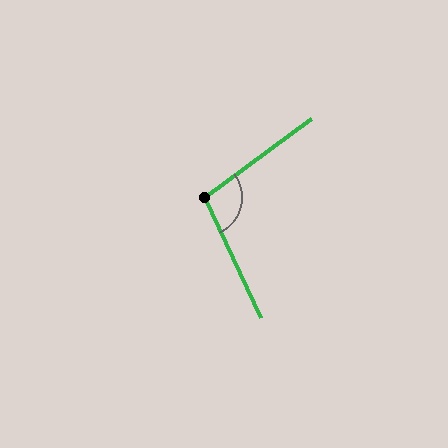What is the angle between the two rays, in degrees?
Approximately 101 degrees.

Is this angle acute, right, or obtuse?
It is obtuse.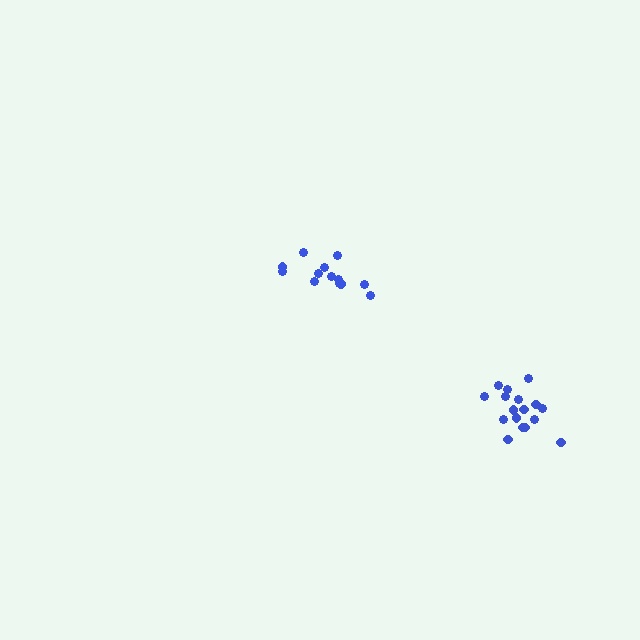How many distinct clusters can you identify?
There are 2 distinct clusters.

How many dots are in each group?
Group 1: 17 dots, Group 2: 13 dots (30 total).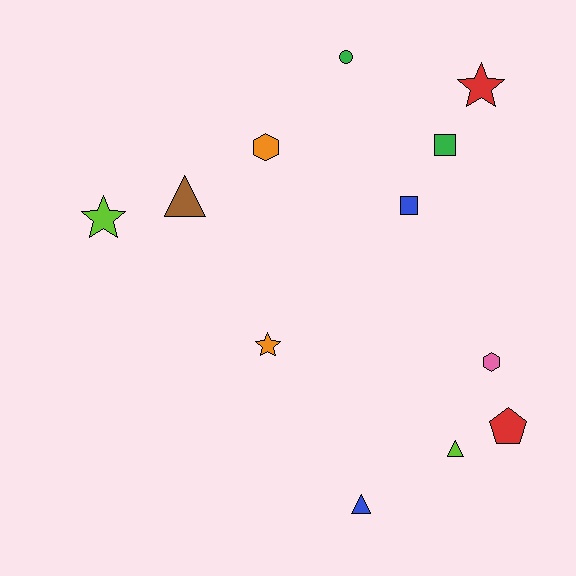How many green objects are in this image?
There are 2 green objects.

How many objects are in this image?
There are 12 objects.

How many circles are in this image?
There is 1 circle.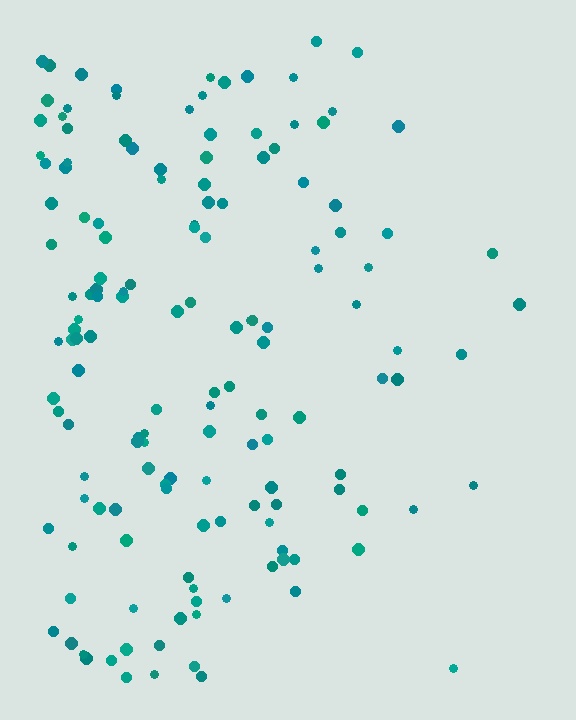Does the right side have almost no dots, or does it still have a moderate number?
Still a moderate number, just noticeably fewer than the left.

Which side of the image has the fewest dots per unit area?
The right.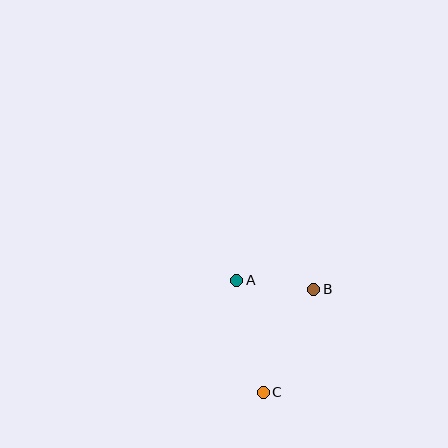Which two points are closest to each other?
Points A and B are closest to each other.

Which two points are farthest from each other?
Points A and C are farthest from each other.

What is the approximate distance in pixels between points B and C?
The distance between B and C is approximately 115 pixels.